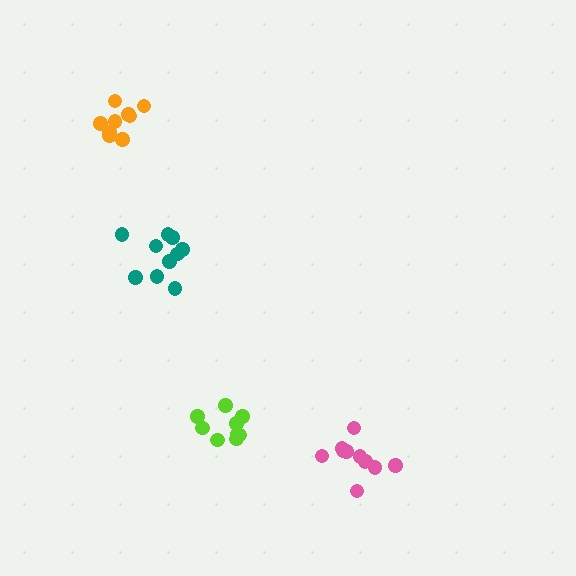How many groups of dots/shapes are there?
There are 4 groups.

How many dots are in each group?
Group 1: 10 dots, Group 2: 9 dots, Group 3: 9 dots, Group 4: 11 dots (39 total).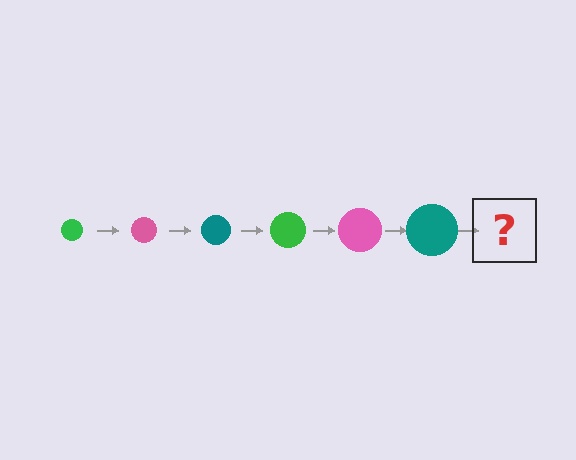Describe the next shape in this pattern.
It should be a green circle, larger than the previous one.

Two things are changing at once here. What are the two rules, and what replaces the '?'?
The two rules are that the circle grows larger each step and the color cycles through green, pink, and teal. The '?' should be a green circle, larger than the previous one.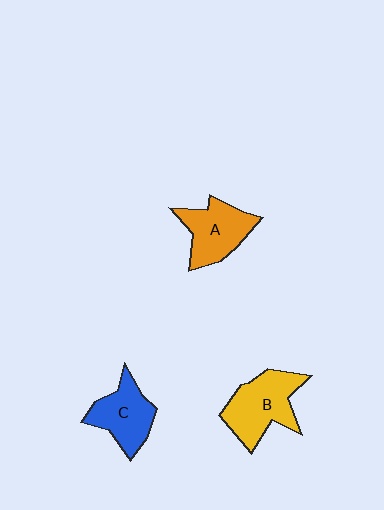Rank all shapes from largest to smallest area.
From largest to smallest: B (yellow), A (orange), C (blue).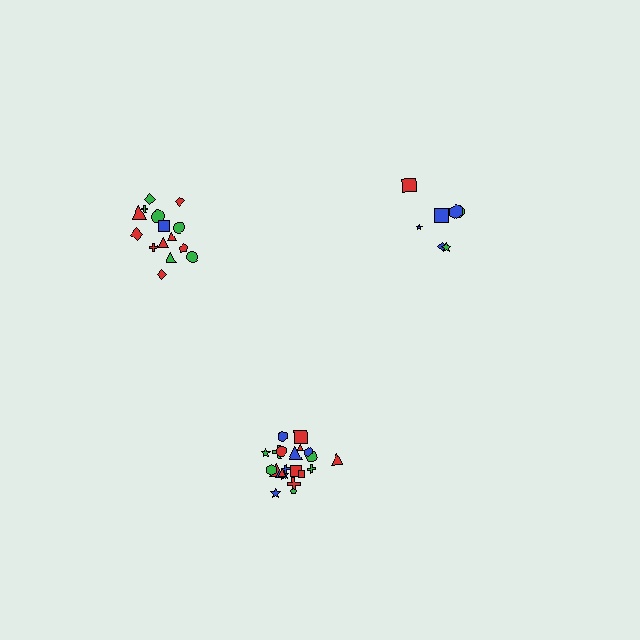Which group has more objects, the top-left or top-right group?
The top-left group.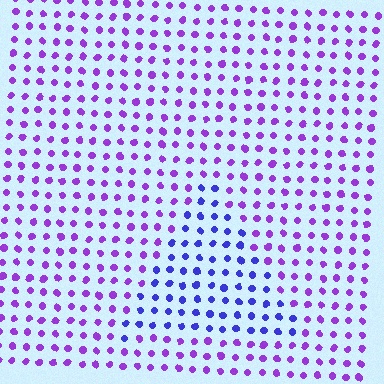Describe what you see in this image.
The image is filled with small purple elements in a uniform arrangement. A triangle-shaped region is visible where the elements are tinted to a slightly different hue, forming a subtle color boundary.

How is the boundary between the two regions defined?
The boundary is defined purely by a slight shift in hue (about 37 degrees). Spacing, size, and orientation are identical on both sides.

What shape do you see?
I see a triangle.